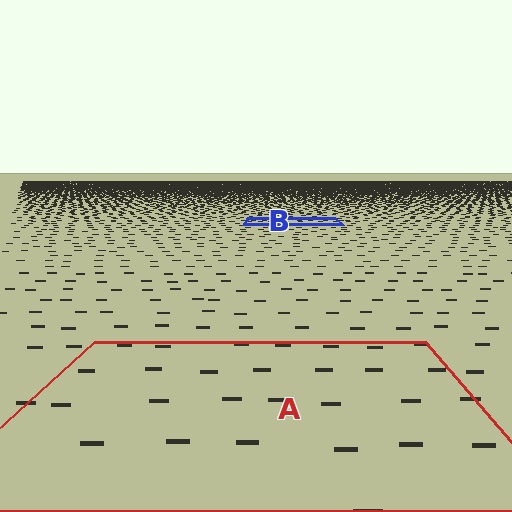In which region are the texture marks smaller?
The texture marks are smaller in region B, because it is farther away.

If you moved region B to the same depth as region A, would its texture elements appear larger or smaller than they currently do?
They would appear larger. At a closer depth, the same texture elements are projected at a bigger on-screen size.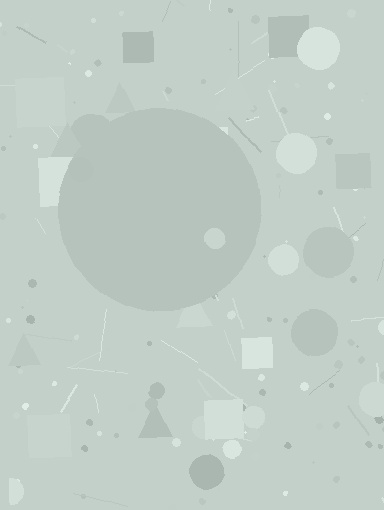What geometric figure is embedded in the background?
A circle is embedded in the background.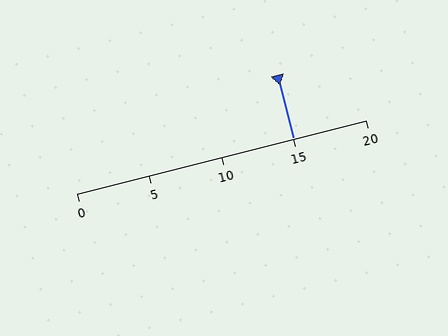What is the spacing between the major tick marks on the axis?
The major ticks are spaced 5 apart.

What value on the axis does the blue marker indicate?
The marker indicates approximately 15.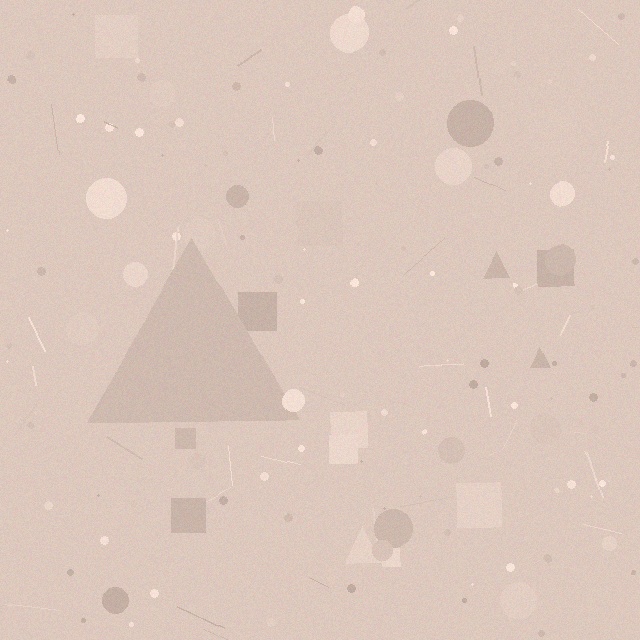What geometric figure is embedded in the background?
A triangle is embedded in the background.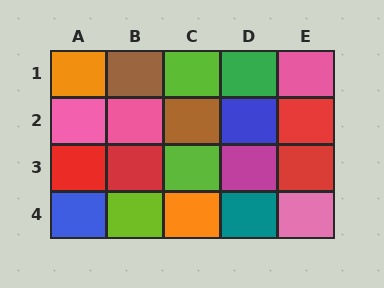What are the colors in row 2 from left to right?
Pink, pink, brown, blue, red.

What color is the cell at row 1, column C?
Lime.